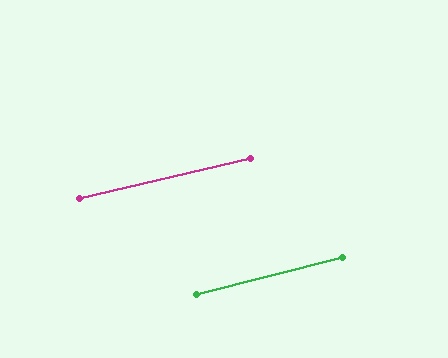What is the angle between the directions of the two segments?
Approximately 1 degree.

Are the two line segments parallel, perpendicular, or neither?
Parallel — their directions differ by only 0.9°.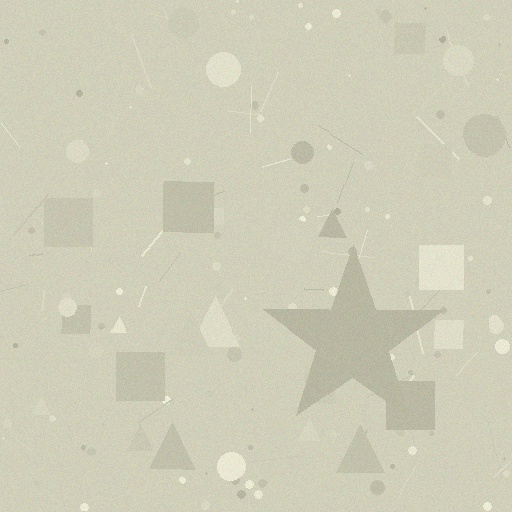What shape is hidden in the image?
A star is hidden in the image.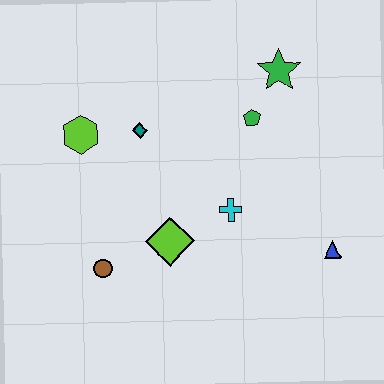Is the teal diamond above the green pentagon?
No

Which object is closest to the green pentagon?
The green star is closest to the green pentagon.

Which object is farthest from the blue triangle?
The lime hexagon is farthest from the blue triangle.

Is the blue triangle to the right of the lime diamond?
Yes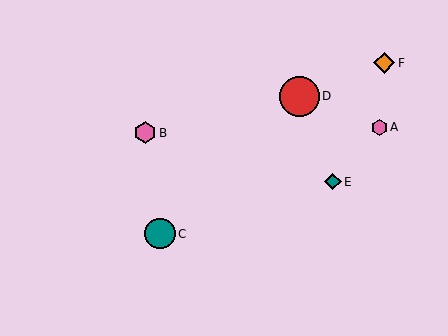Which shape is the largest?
The red circle (labeled D) is the largest.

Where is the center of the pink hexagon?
The center of the pink hexagon is at (145, 133).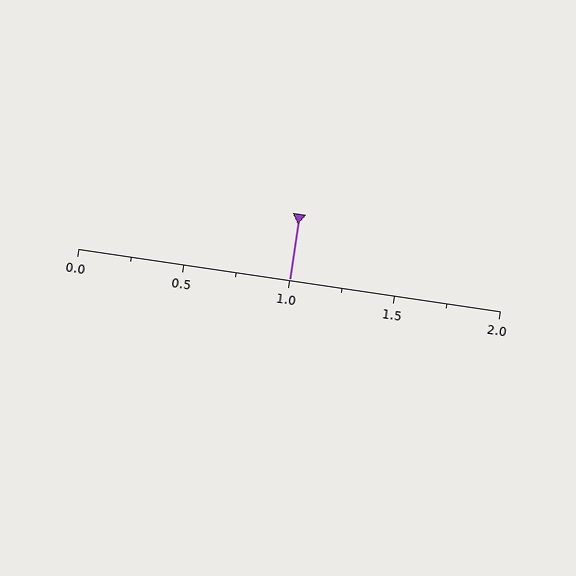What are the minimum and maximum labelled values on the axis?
The axis runs from 0.0 to 2.0.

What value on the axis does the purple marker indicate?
The marker indicates approximately 1.